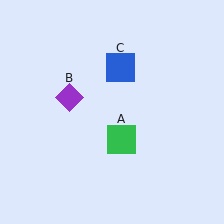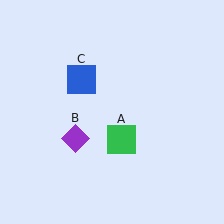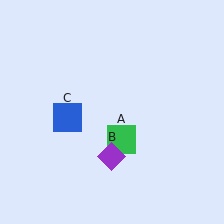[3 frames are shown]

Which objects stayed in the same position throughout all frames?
Green square (object A) remained stationary.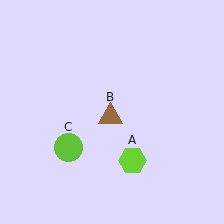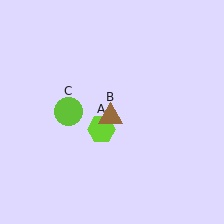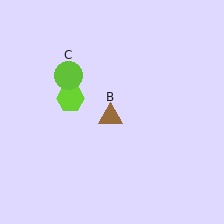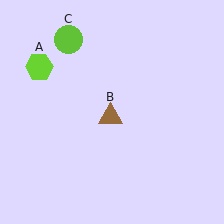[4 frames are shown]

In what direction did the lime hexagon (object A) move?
The lime hexagon (object A) moved up and to the left.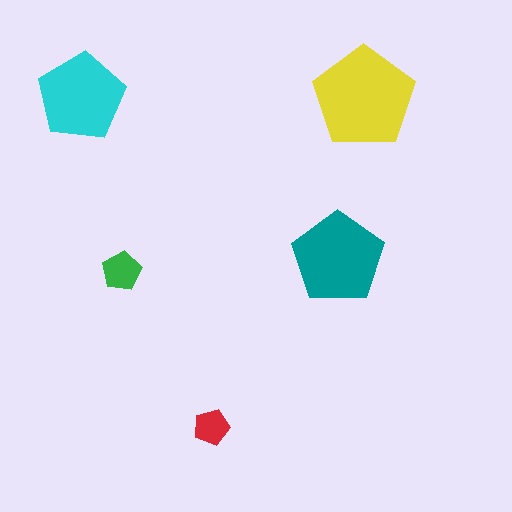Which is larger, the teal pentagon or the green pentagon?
The teal one.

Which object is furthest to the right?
The yellow pentagon is rightmost.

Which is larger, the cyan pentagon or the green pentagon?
The cyan one.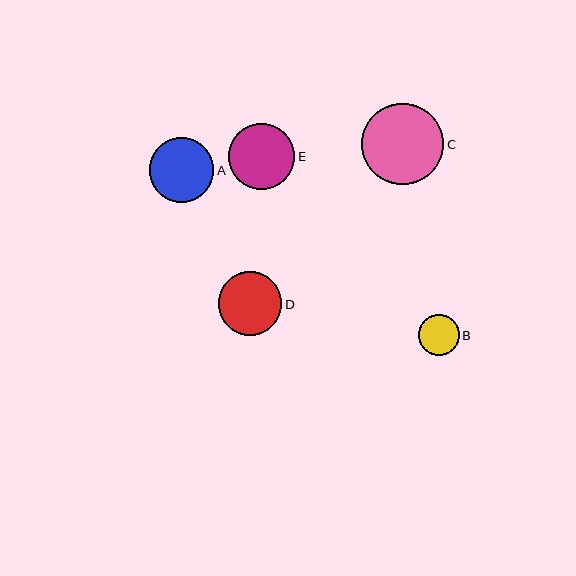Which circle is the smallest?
Circle B is the smallest with a size of approximately 41 pixels.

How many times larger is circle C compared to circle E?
Circle C is approximately 1.2 times the size of circle E.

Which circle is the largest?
Circle C is the largest with a size of approximately 82 pixels.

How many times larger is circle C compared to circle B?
Circle C is approximately 2.0 times the size of circle B.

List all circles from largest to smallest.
From largest to smallest: C, E, A, D, B.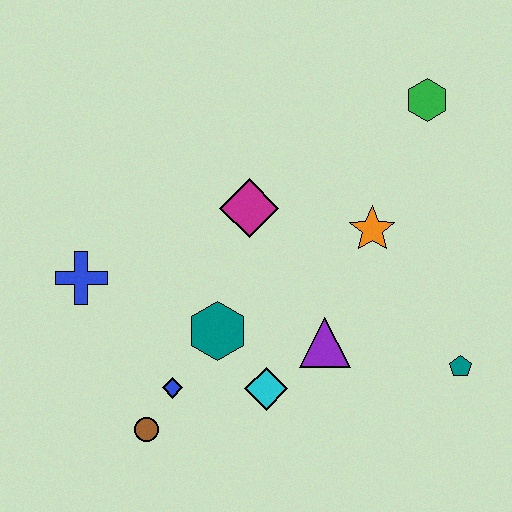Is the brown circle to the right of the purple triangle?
No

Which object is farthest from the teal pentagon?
The blue cross is farthest from the teal pentagon.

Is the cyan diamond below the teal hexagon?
Yes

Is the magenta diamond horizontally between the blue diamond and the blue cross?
No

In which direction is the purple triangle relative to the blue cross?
The purple triangle is to the right of the blue cross.